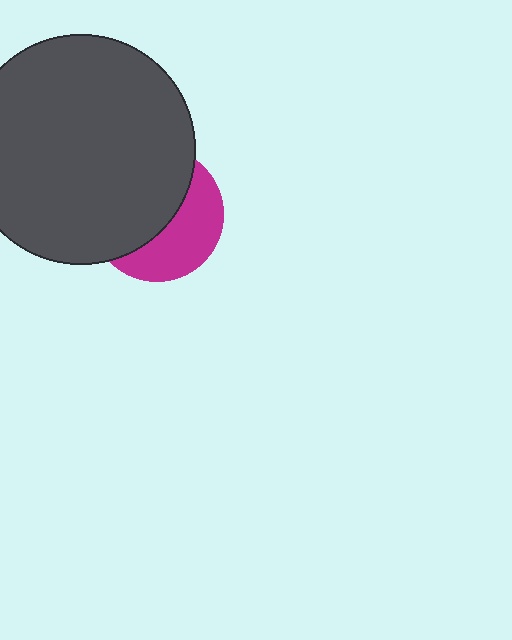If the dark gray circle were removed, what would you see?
You would see the complete magenta circle.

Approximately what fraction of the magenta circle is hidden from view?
Roughly 58% of the magenta circle is hidden behind the dark gray circle.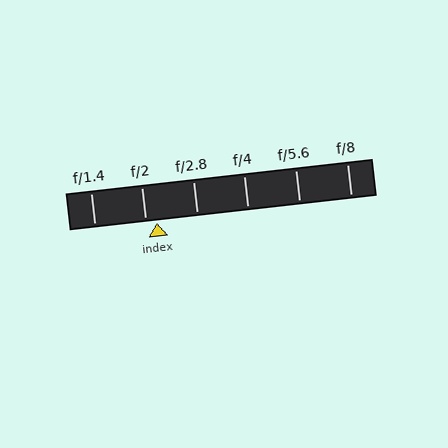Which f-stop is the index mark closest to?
The index mark is closest to f/2.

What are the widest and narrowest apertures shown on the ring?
The widest aperture shown is f/1.4 and the narrowest is f/8.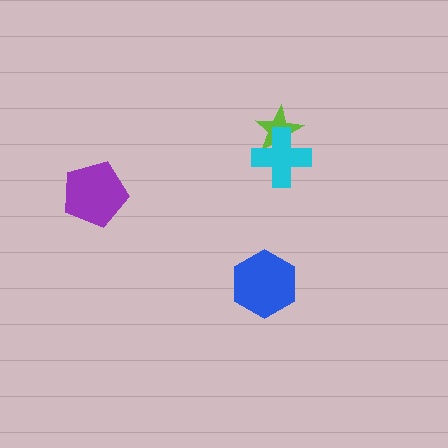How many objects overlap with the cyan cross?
1 object overlaps with the cyan cross.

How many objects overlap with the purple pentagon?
0 objects overlap with the purple pentagon.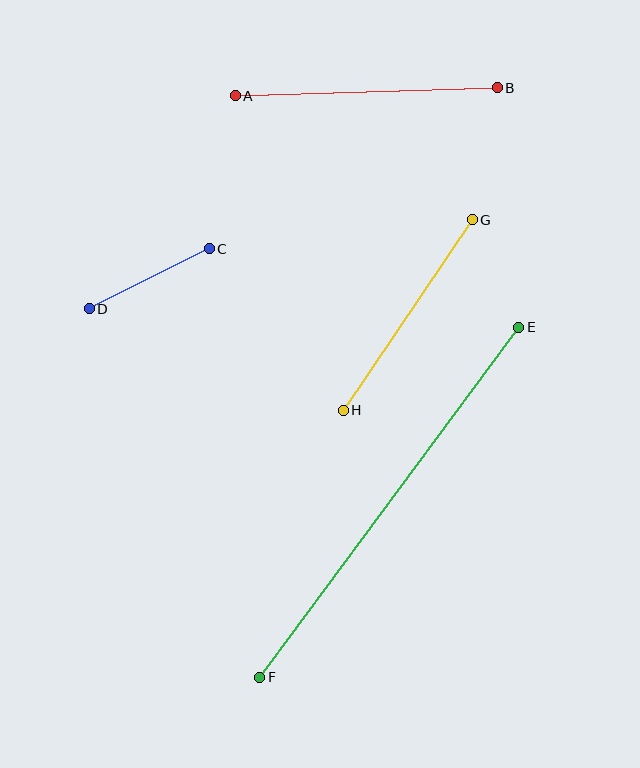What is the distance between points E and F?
The distance is approximately 435 pixels.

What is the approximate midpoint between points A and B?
The midpoint is at approximately (366, 92) pixels.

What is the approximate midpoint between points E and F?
The midpoint is at approximately (389, 502) pixels.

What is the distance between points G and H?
The distance is approximately 230 pixels.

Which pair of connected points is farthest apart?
Points E and F are farthest apart.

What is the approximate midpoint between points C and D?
The midpoint is at approximately (149, 279) pixels.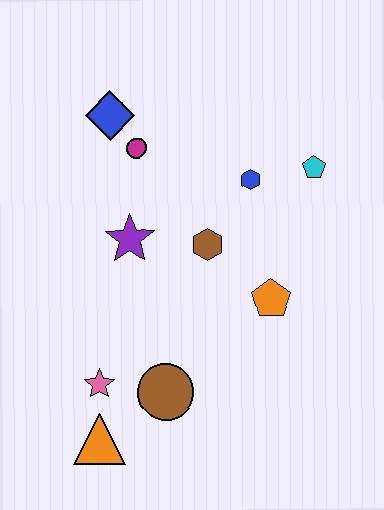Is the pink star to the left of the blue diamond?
Yes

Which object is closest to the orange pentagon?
The brown hexagon is closest to the orange pentagon.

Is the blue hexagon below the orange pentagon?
No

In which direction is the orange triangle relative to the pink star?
The orange triangle is below the pink star.